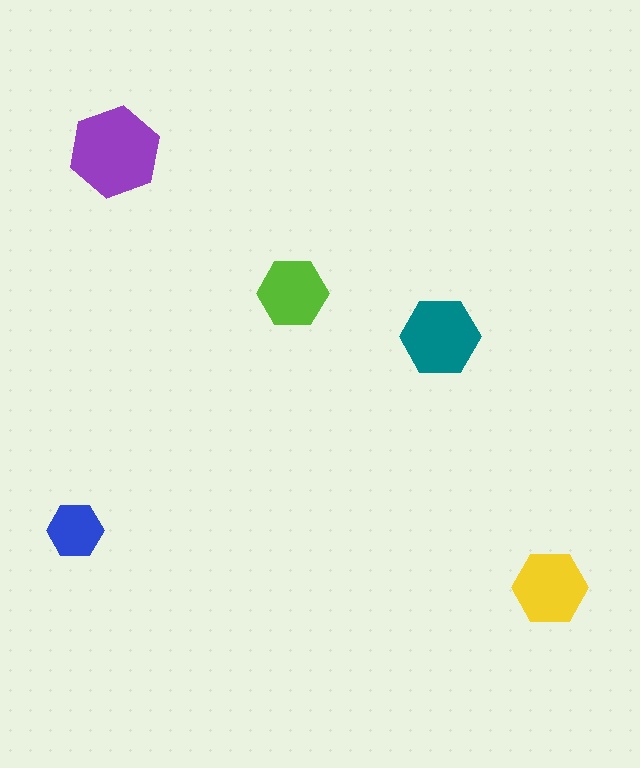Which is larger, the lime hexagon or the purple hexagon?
The purple one.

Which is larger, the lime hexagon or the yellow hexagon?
The yellow one.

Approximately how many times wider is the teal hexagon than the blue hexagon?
About 1.5 times wider.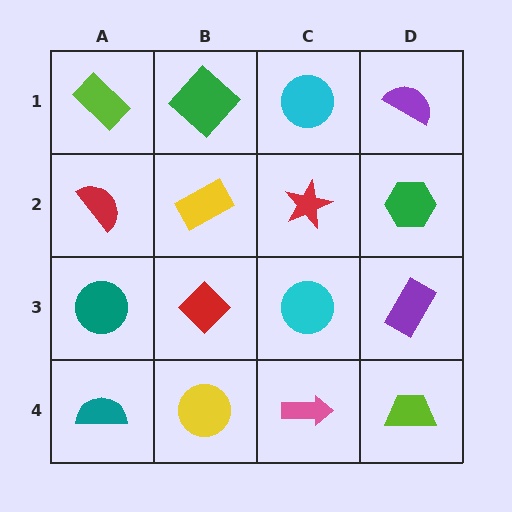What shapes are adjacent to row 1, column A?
A red semicircle (row 2, column A), a green diamond (row 1, column B).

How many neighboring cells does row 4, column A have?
2.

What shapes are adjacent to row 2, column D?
A purple semicircle (row 1, column D), a purple rectangle (row 3, column D), a red star (row 2, column C).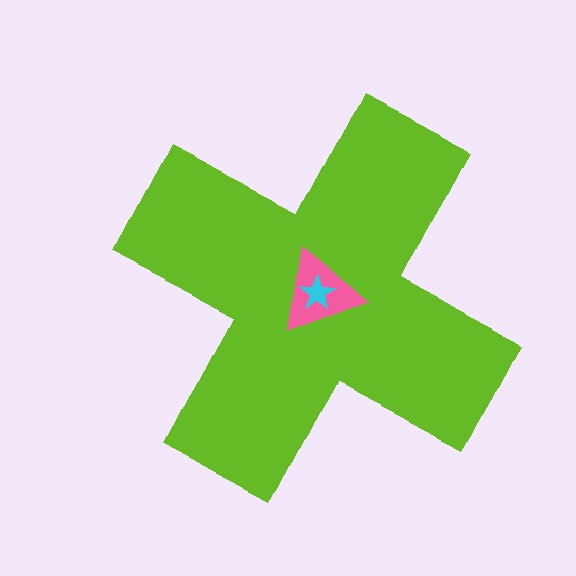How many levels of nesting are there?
3.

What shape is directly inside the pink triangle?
The cyan star.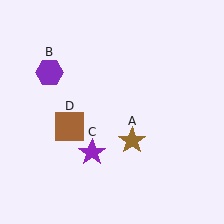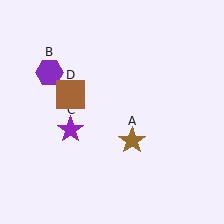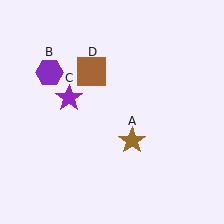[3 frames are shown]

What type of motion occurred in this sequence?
The purple star (object C), brown square (object D) rotated clockwise around the center of the scene.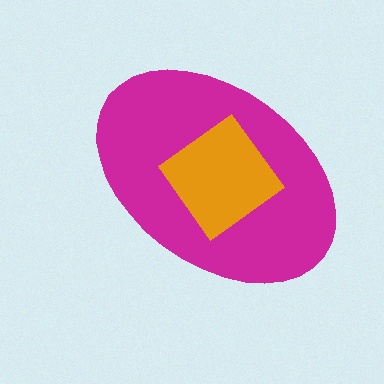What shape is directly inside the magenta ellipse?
The orange diamond.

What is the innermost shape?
The orange diamond.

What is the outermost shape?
The magenta ellipse.